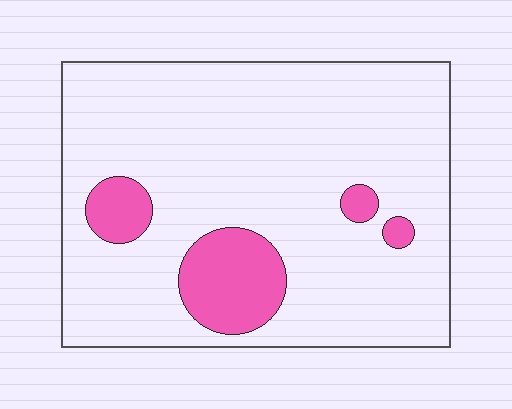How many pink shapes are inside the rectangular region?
4.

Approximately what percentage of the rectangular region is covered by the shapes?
Approximately 15%.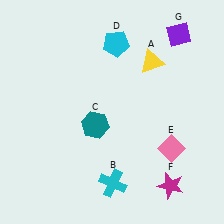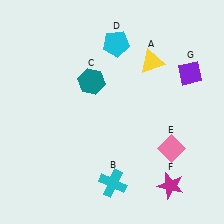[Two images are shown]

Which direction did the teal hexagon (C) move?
The teal hexagon (C) moved up.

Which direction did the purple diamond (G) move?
The purple diamond (G) moved down.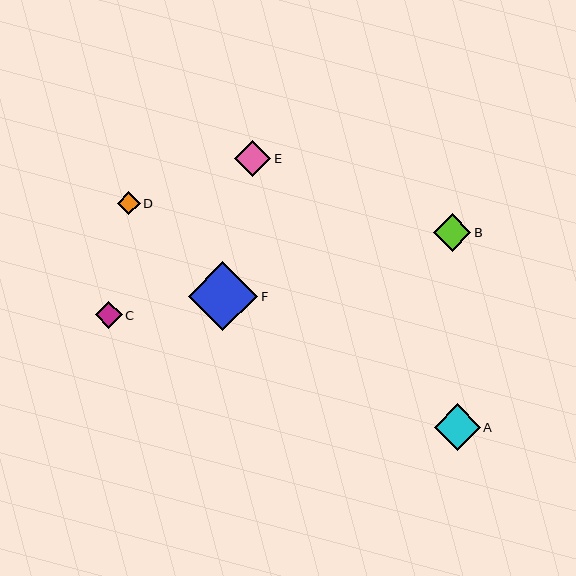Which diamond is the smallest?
Diamond D is the smallest with a size of approximately 23 pixels.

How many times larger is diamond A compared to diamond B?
Diamond A is approximately 1.2 times the size of diamond B.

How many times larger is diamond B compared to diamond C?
Diamond B is approximately 1.4 times the size of diamond C.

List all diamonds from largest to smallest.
From largest to smallest: F, A, B, E, C, D.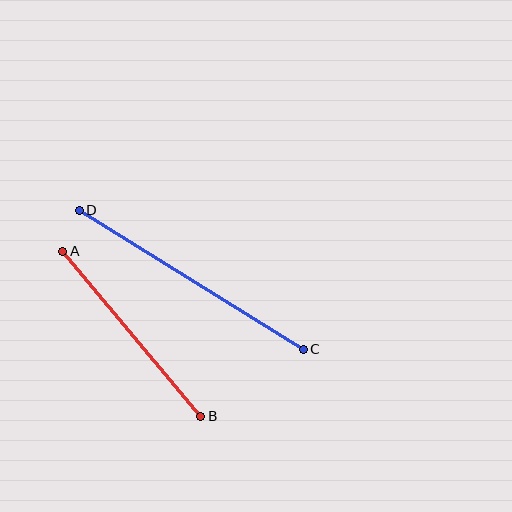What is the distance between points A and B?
The distance is approximately 215 pixels.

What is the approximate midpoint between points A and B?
The midpoint is at approximately (132, 334) pixels.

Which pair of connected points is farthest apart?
Points C and D are farthest apart.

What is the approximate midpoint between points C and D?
The midpoint is at approximately (191, 280) pixels.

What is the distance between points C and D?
The distance is approximately 264 pixels.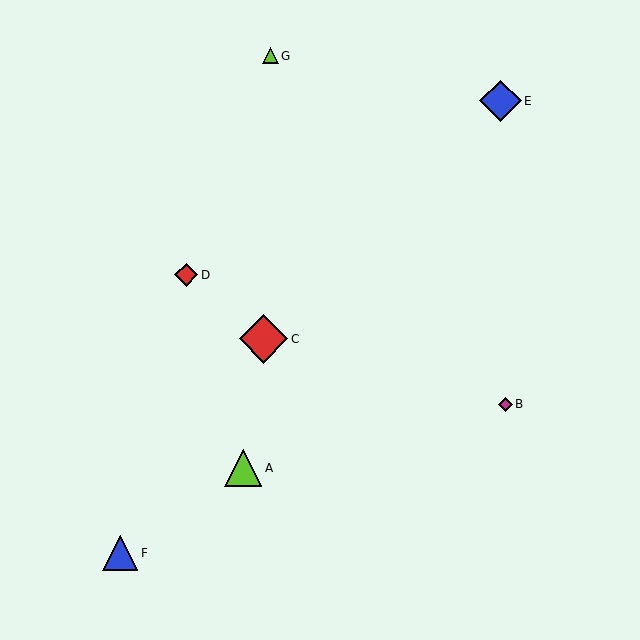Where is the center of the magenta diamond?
The center of the magenta diamond is at (505, 404).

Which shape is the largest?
The red diamond (labeled C) is the largest.